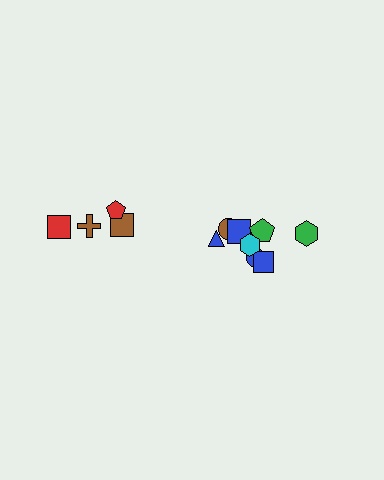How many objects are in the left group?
There are 4 objects.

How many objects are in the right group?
There are 8 objects.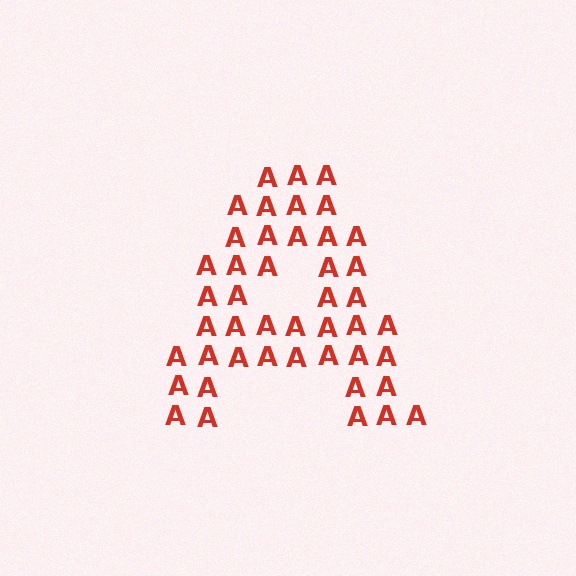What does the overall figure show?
The overall figure shows the letter A.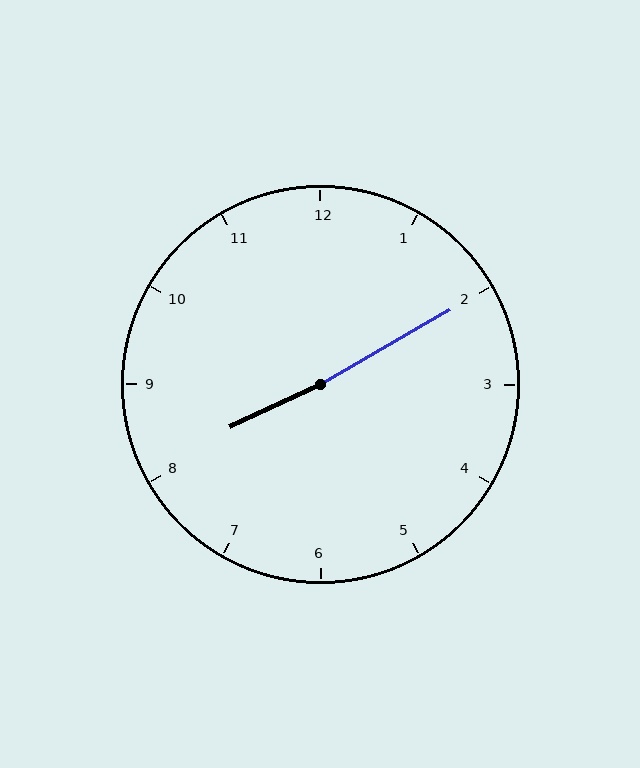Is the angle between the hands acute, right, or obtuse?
It is obtuse.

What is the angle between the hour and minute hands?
Approximately 175 degrees.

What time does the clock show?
8:10.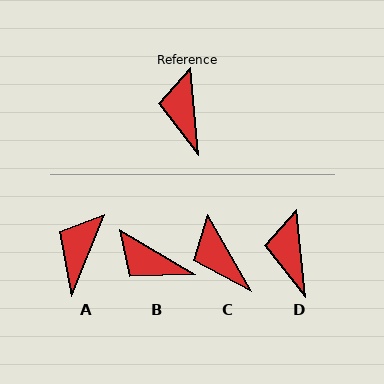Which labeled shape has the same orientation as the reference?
D.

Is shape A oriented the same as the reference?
No, it is off by about 27 degrees.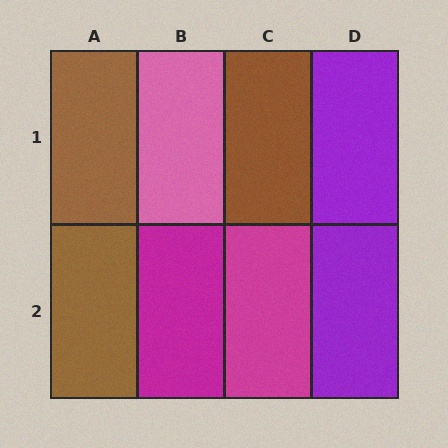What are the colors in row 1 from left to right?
Brown, pink, brown, purple.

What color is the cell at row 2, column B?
Magenta.